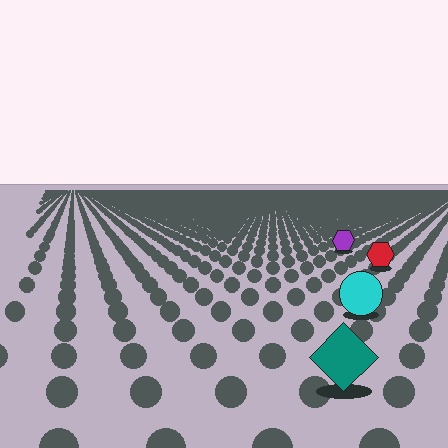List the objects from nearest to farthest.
From nearest to farthest: the teal diamond, the cyan circle, the red hexagon, the purple hexagon.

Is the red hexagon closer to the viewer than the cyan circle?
No. The cyan circle is closer — you can tell from the texture gradient: the ground texture is coarser near it.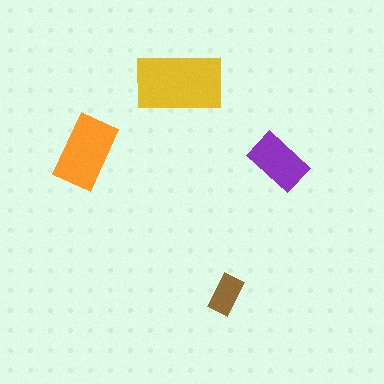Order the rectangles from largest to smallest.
the yellow one, the orange one, the purple one, the brown one.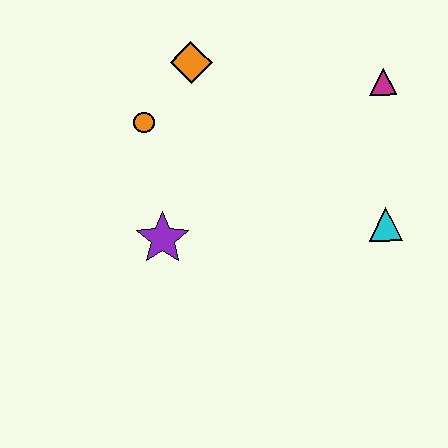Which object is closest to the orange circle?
The orange diamond is closest to the orange circle.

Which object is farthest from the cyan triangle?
The orange circle is farthest from the cyan triangle.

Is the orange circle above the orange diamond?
No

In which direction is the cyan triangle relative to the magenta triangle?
The cyan triangle is below the magenta triangle.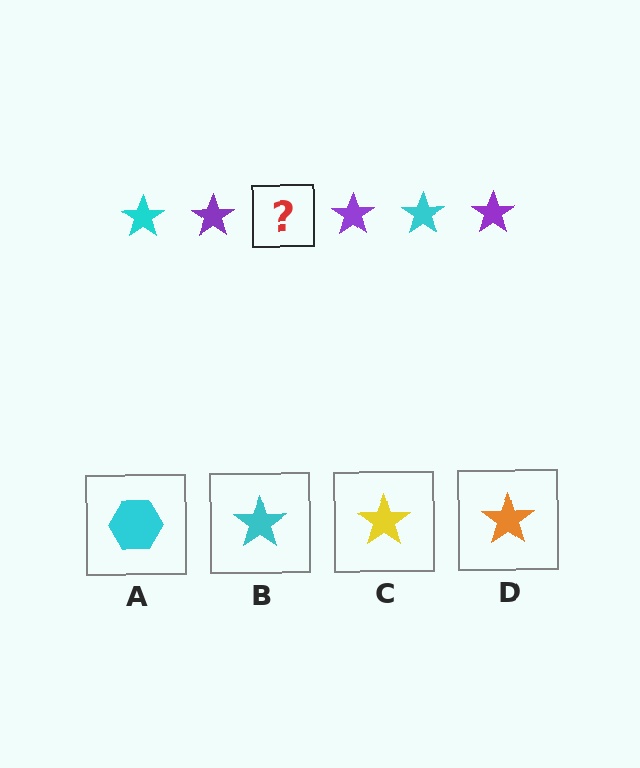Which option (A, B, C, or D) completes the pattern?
B.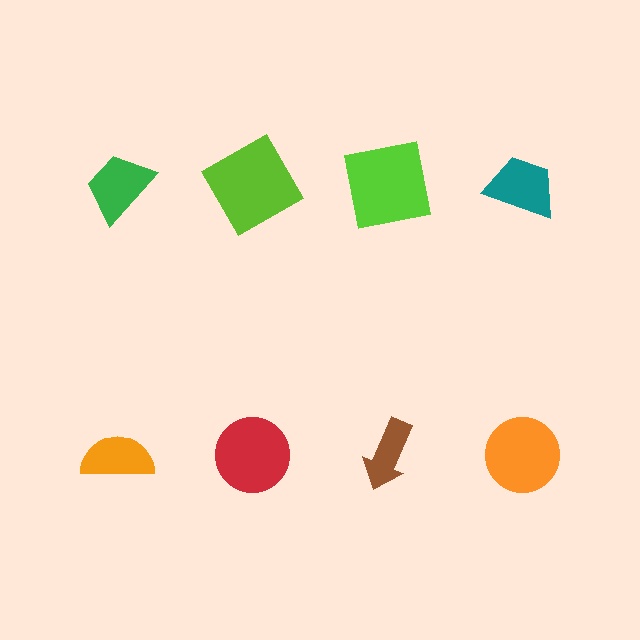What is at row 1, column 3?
A lime square.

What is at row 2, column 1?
An orange semicircle.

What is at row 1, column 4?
A teal trapezoid.